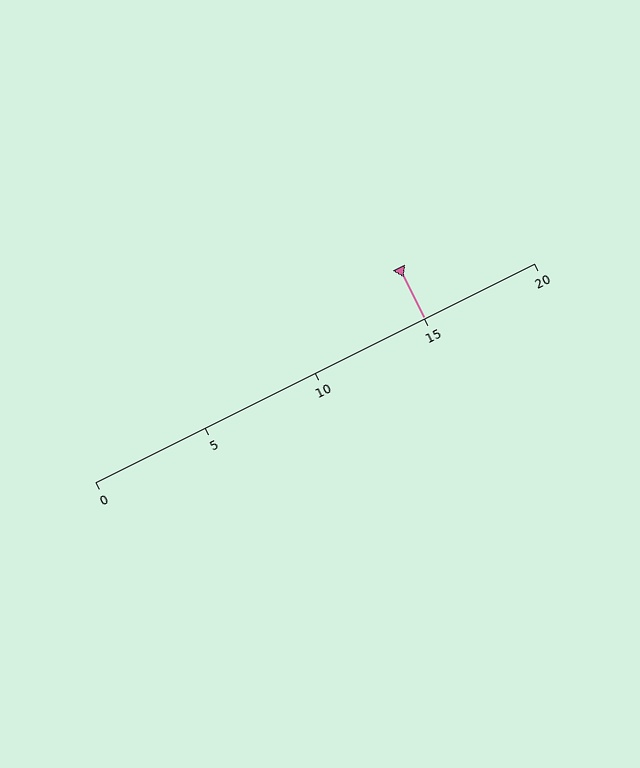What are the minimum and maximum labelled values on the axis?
The axis runs from 0 to 20.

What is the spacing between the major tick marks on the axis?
The major ticks are spaced 5 apart.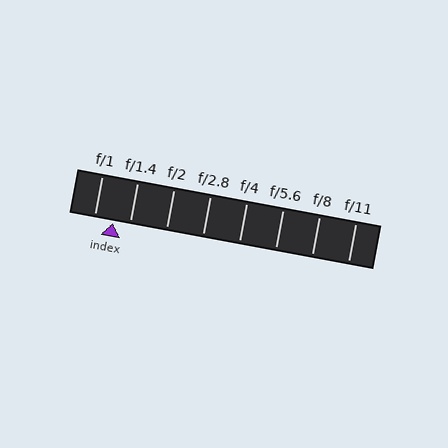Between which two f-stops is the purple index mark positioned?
The index mark is between f/1 and f/1.4.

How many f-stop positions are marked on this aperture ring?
There are 8 f-stop positions marked.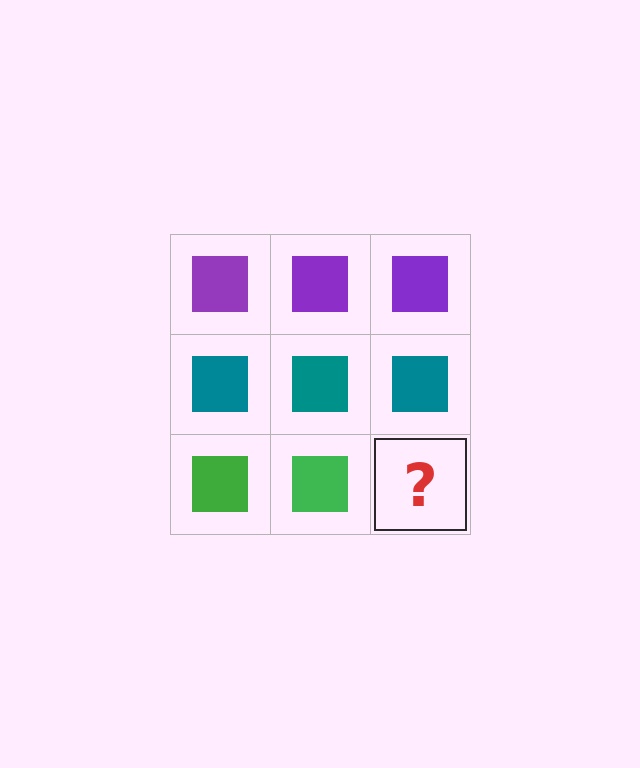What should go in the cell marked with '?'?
The missing cell should contain a green square.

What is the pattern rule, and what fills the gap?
The rule is that each row has a consistent color. The gap should be filled with a green square.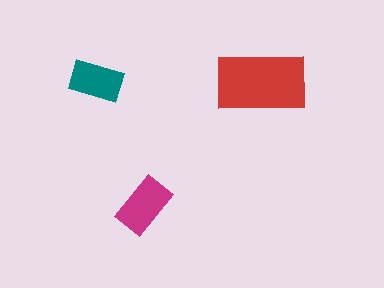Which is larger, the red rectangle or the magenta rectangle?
The red one.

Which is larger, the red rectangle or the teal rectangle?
The red one.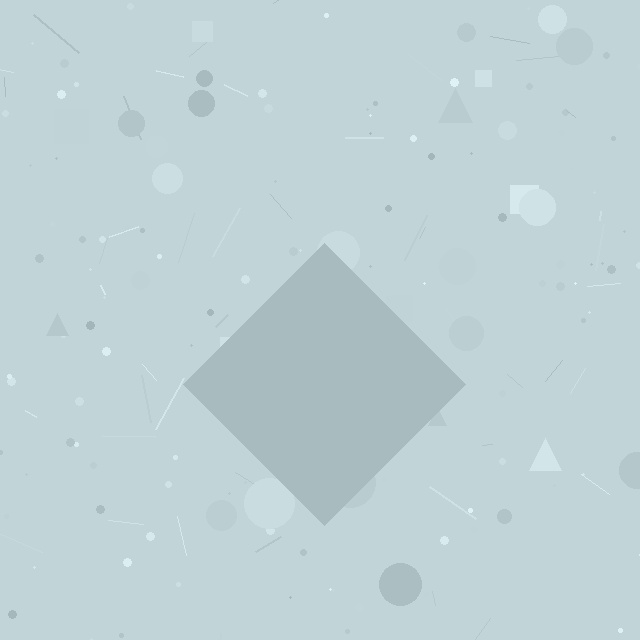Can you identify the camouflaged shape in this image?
The camouflaged shape is a diamond.